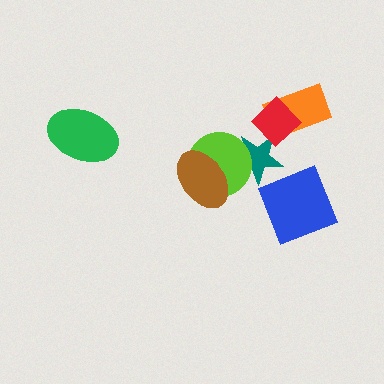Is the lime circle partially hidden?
Yes, it is partially covered by another shape.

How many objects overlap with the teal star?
2 objects overlap with the teal star.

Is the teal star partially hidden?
Yes, it is partially covered by another shape.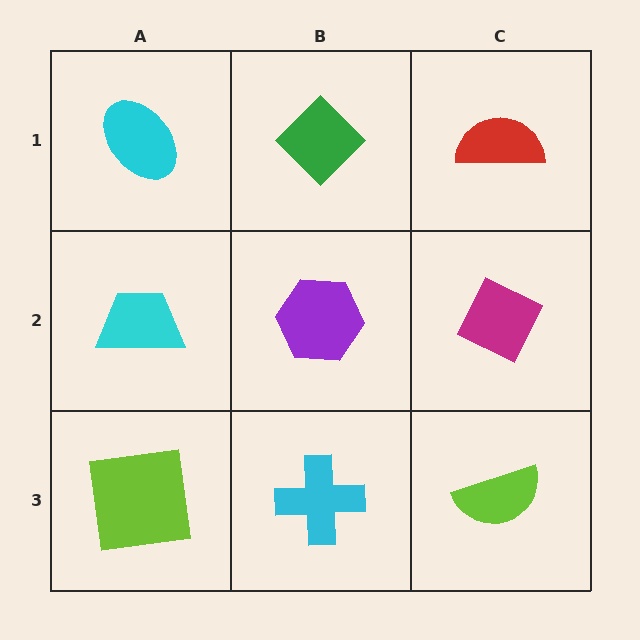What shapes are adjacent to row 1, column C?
A magenta diamond (row 2, column C), a green diamond (row 1, column B).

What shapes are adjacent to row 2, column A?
A cyan ellipse (row 1, column A), a lime square (row 3, column A), a purple hexagon (row 2, column B).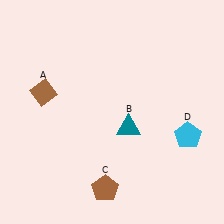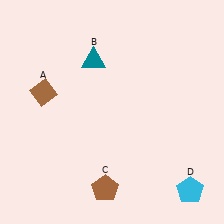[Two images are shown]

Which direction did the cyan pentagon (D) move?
The cyan pentagon (D) moved down.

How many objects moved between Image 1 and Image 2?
2 objects moved between the two images.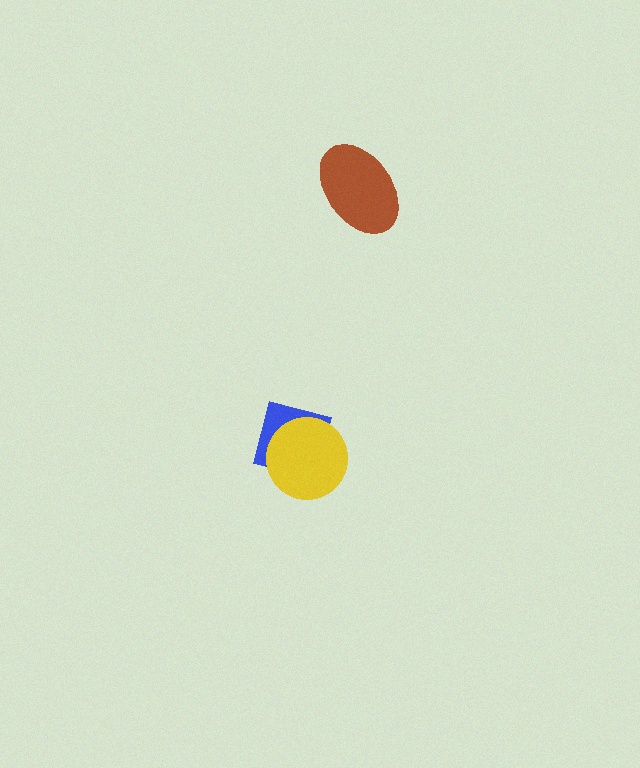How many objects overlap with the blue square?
1 object overlaps with the blue square.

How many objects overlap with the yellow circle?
1 object overlaps with the yellow circle.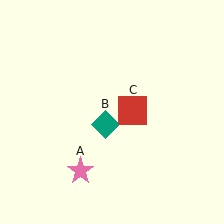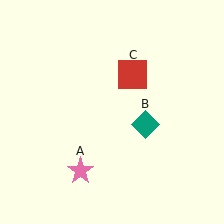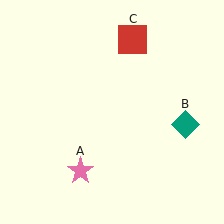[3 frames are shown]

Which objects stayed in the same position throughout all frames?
Pink star (object A) remained stationary.